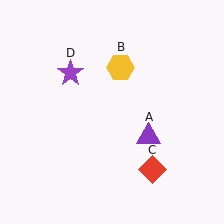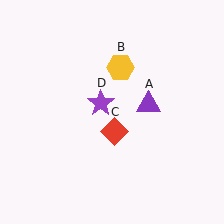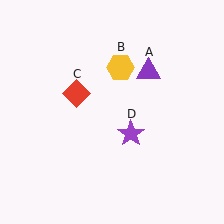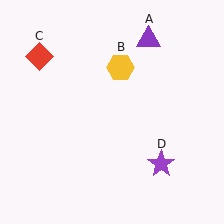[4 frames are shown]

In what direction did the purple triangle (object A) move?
The purple triangle (object A) moved up.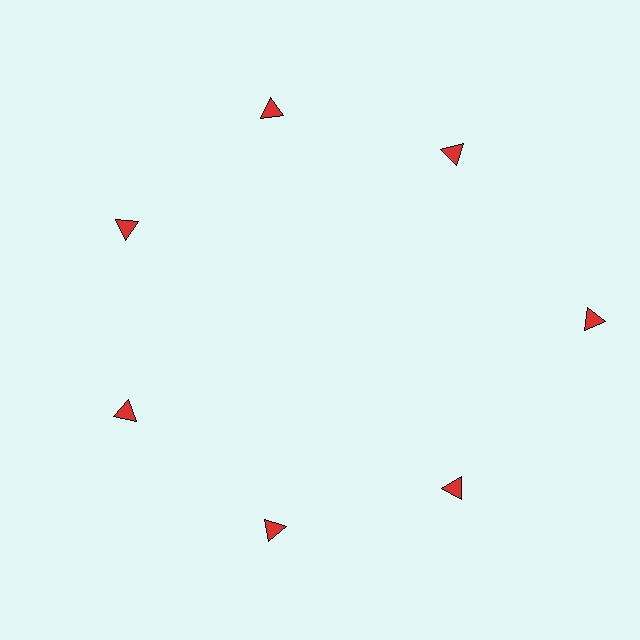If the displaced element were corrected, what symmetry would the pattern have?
It would have 7-fold rotational symmetry — the pattern would map onto itself every 51 degrees.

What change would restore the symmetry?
The symmetry would be restored by moving it inward, back onto the ring so that all 7 triangles sit at equal angles and equal distance from the center.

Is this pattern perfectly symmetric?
No. The 7 red triangles are arranged in a ring, but one element near the 3 o'clock position is pushed outward from the center, breaking the 7-fold rotational symmetry.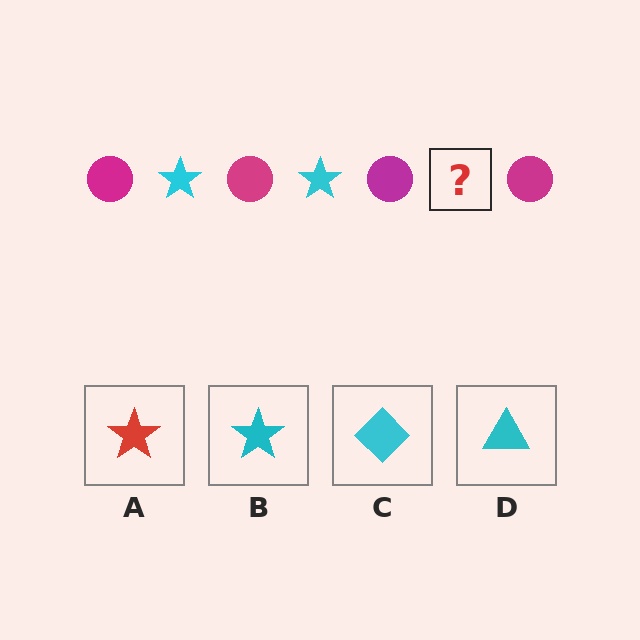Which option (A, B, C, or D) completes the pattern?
B.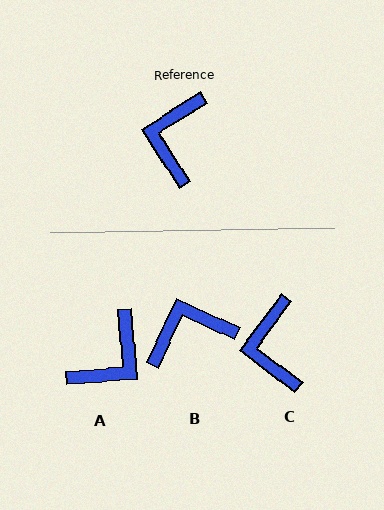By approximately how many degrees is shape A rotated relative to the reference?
Approximately 152 degrees counter-clockwise.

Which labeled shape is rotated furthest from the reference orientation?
A, about 152 degrees away.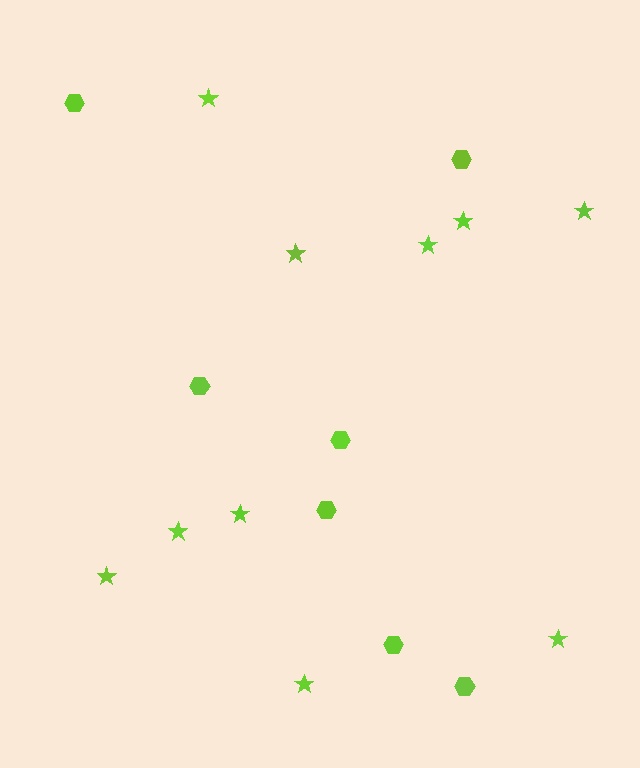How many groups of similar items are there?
There are 2 groups: one group of hexagons (7) and one group of stars (10).